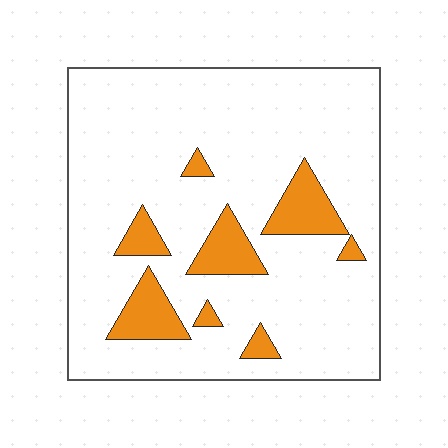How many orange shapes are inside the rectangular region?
8.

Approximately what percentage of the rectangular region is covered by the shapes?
Approximately 15%.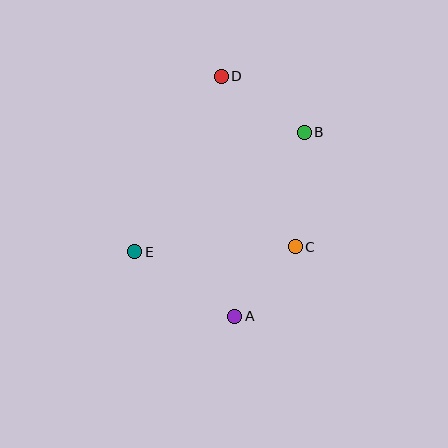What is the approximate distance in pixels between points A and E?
The distance between A and E is approximately 119 pixels.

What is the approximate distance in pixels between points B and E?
The distance between B and E is approximately 208 pixels.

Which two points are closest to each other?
Points A and C are closest to each other.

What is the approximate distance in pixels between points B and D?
The distance between B and D is approximately 100 pixels.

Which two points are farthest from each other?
Points A and D are farthest from each other.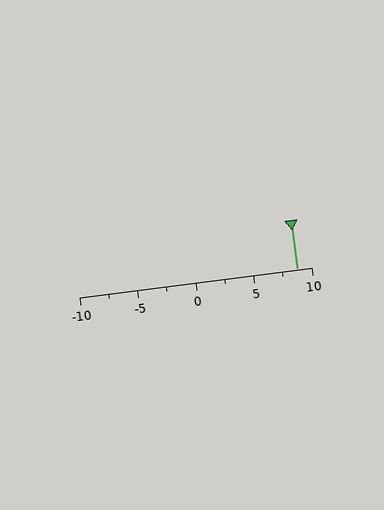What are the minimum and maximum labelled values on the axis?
The axis runs from -10 to 10.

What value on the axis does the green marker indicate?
The marker indicates approximately 8.8.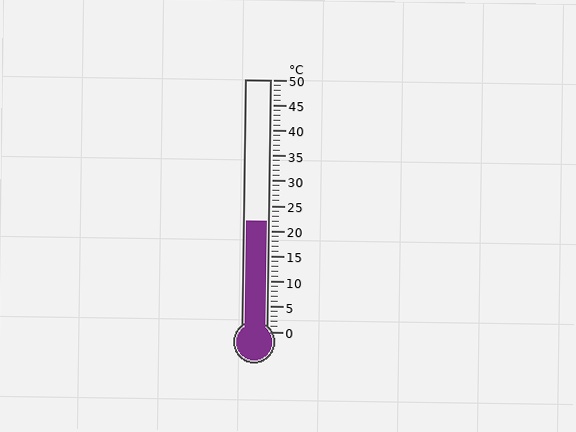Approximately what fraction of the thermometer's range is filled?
The thermometer is filled to approximately 45% of its range.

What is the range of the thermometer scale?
The thermometer scale ranges from 0°C to 50°C.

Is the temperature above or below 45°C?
The temperature is below 45°C.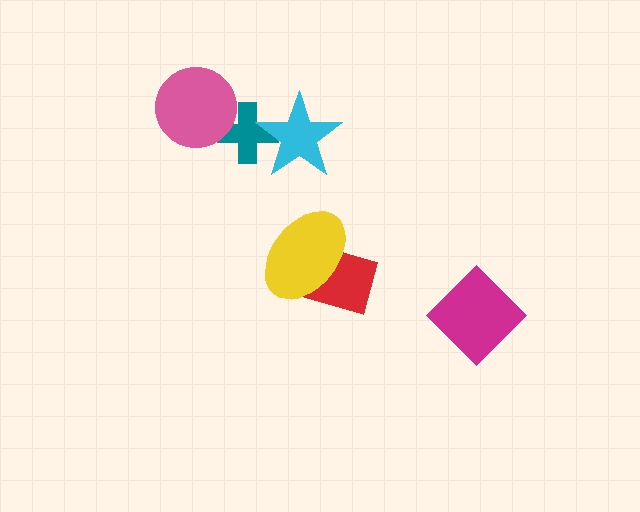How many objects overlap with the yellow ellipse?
1 object overlaps with the yellow ellipse.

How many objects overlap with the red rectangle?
1 object overlaps with the red rectangle.